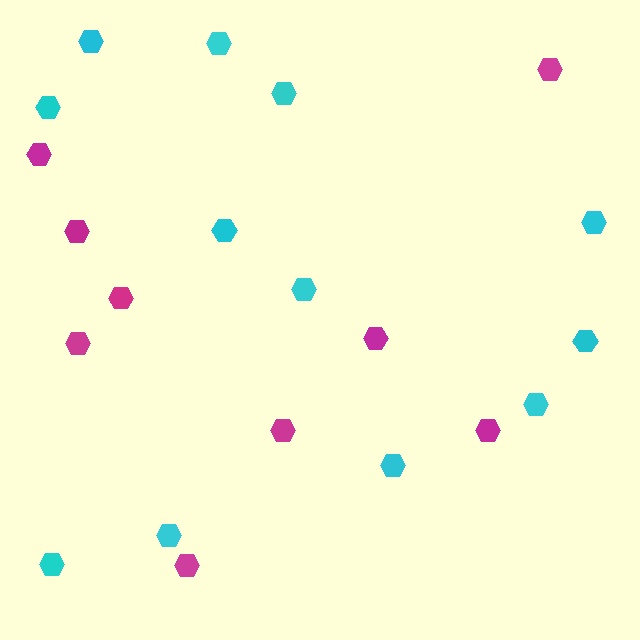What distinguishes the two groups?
There are 2 groups: one group of magenta hexagons (9) and one group of cyan hexagons (12).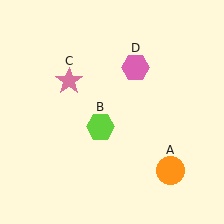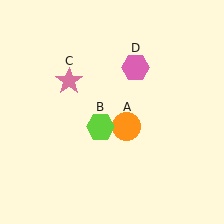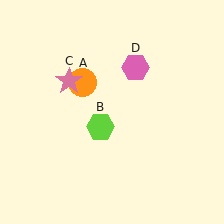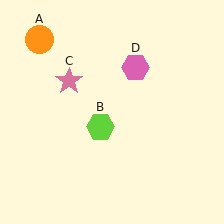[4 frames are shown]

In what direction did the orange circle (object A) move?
The orange circle (object A) moved up and to the left.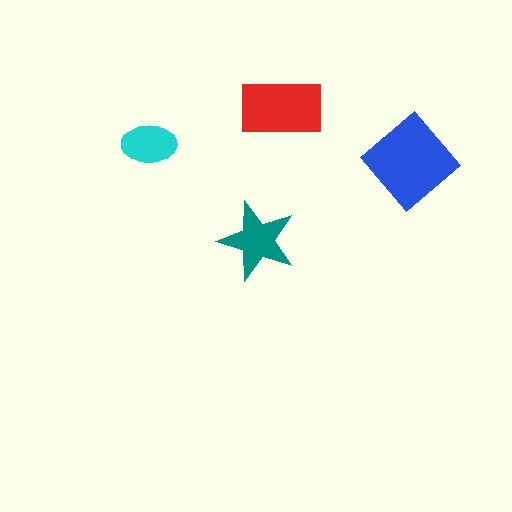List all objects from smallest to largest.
The cyan ellipse, the teal star, the red rectangle, the blue diamond.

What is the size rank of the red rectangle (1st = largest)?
2nd.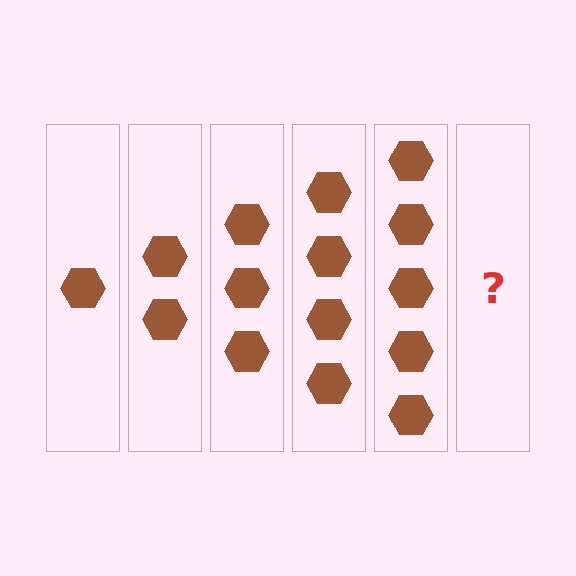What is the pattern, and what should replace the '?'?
The pattern is that each step adds one more hexagon. The '?' should be 6 hexagons.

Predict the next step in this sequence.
The next step is 6 hexagons.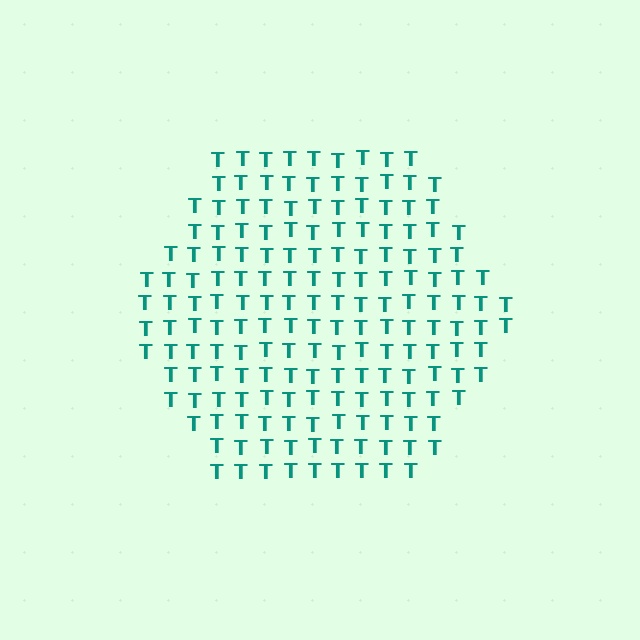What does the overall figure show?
The overall figure shows a hexagon.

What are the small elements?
The small elements are letter T's.